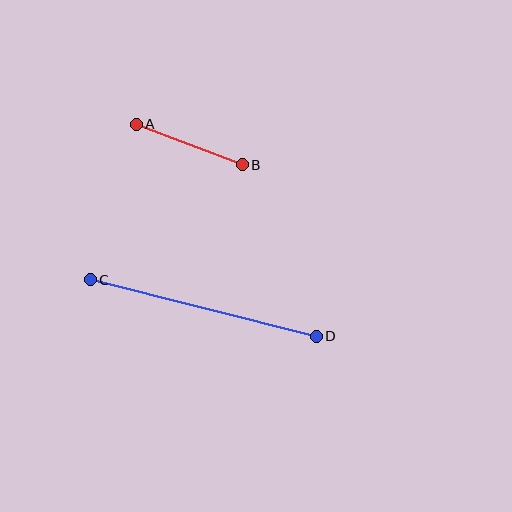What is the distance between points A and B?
The distance is approximately 114 pixels.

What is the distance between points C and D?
The distance is approximately 233 pixels.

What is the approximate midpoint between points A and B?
The midpoint is at approximately (189, 145) pixels.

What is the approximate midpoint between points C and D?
The midpoint is at approximately (203, 308) pixels.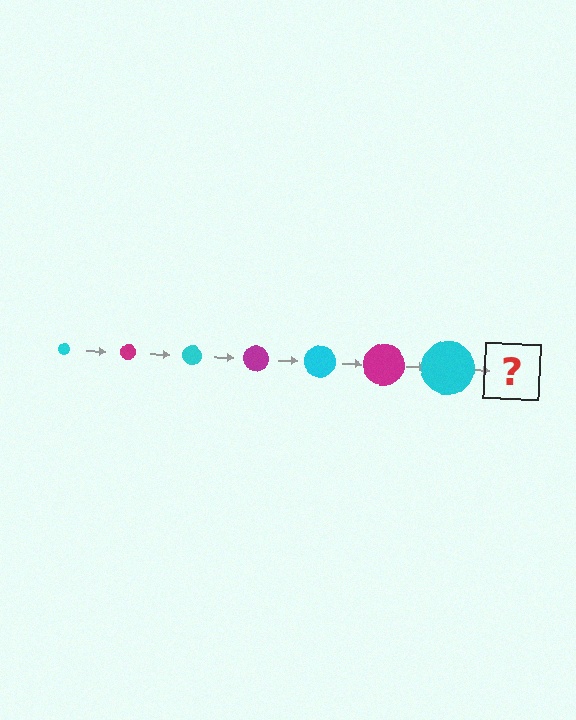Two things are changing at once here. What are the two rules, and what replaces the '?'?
The two rules are that the circle grows larger each step and the color cycles through cyan and magenta. The '?' should be a magenta circle, larger than the previous one.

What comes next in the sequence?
The next element should be a magenta circle, larger than the previous one.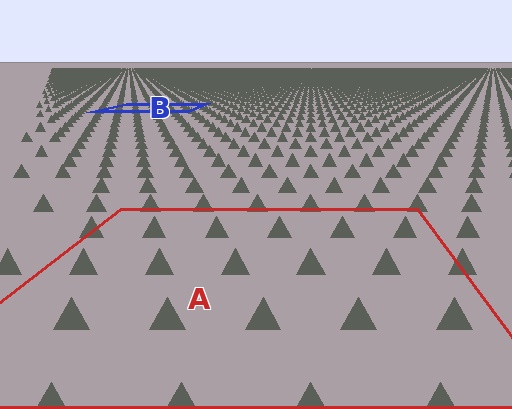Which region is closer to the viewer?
Region A is closer. The texture elements there are larger and more spread out.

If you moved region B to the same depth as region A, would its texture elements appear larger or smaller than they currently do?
They would appear larger. At a closer depth, the same texture elements are projected at a bigger on-screen size.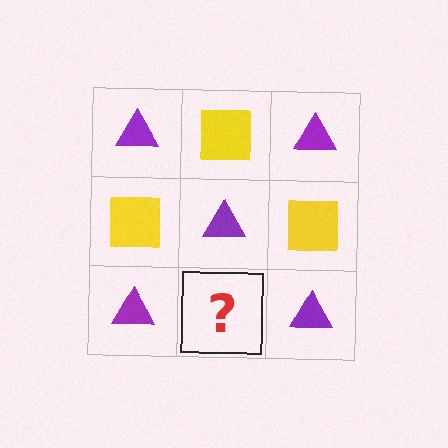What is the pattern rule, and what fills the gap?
The rule is that it alternates purple triangle and yellow square in a checkerboard pattern. The gap should be filled with a yellow square.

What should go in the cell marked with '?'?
The missing cell should contain a yellow square.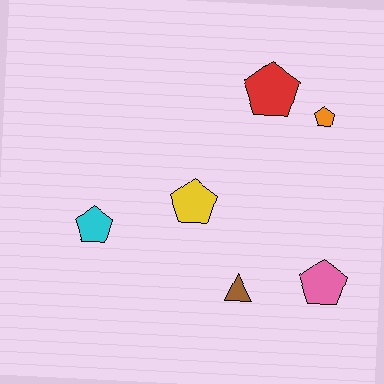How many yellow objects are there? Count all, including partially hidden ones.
There is 1 yellow object.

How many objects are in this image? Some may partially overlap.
There are 6 objects.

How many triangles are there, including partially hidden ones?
There is 1 triangle.